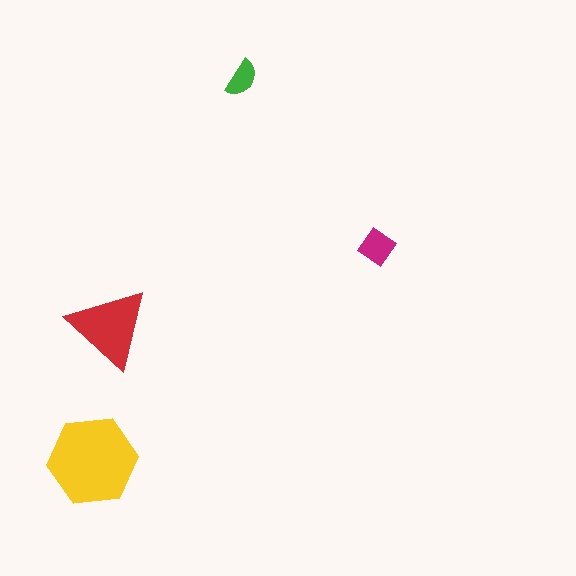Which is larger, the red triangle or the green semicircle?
The red triangle.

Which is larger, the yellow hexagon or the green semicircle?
The yellow hexagon.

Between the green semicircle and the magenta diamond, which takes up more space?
The magenta diamond.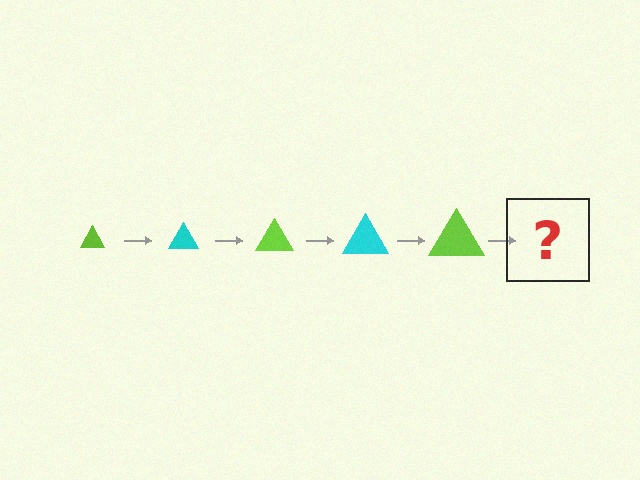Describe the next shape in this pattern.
It should be a cyan triangle, larger than the previous one.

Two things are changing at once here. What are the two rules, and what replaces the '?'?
The two rules are that the triangle grows larger each step and the color cycles through lime and cyan. The '?' should be a cyan triangle, larger than the previous one.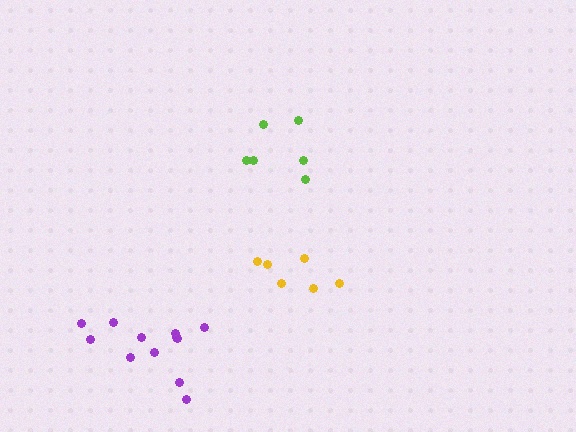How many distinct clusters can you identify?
There are 3 distinct clusters.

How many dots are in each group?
Group 1: 6 dots, Group 2: 12 dots, Group 3: 6 dots (24 total).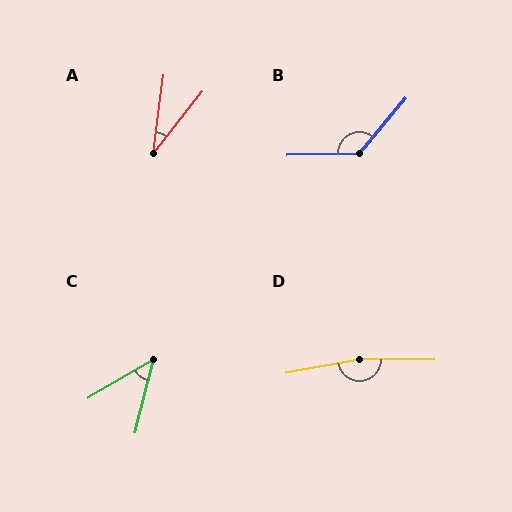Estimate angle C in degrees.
Approximately 45 degrees.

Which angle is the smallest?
A, at approximately 31 degrees.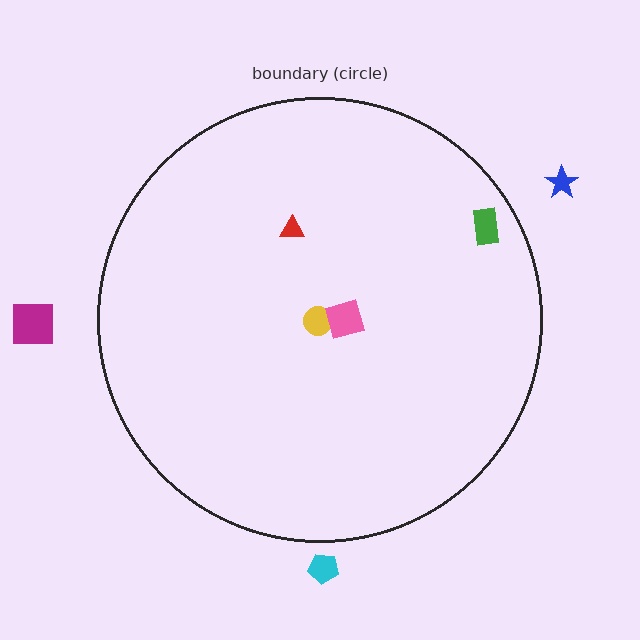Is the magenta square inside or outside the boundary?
Outside.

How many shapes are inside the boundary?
4 inside, 3 outside.